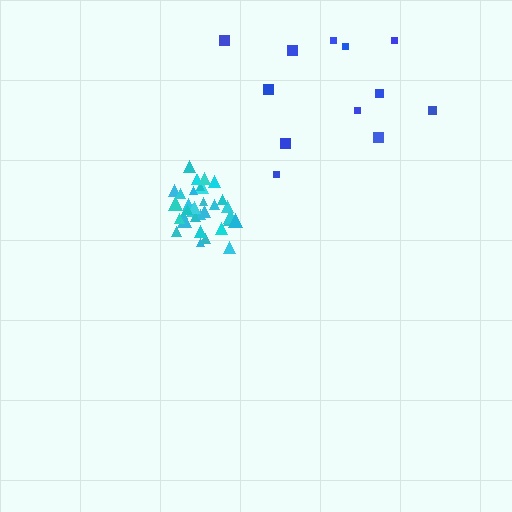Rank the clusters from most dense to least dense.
cyan, blue.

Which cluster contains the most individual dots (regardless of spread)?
Cyan (34).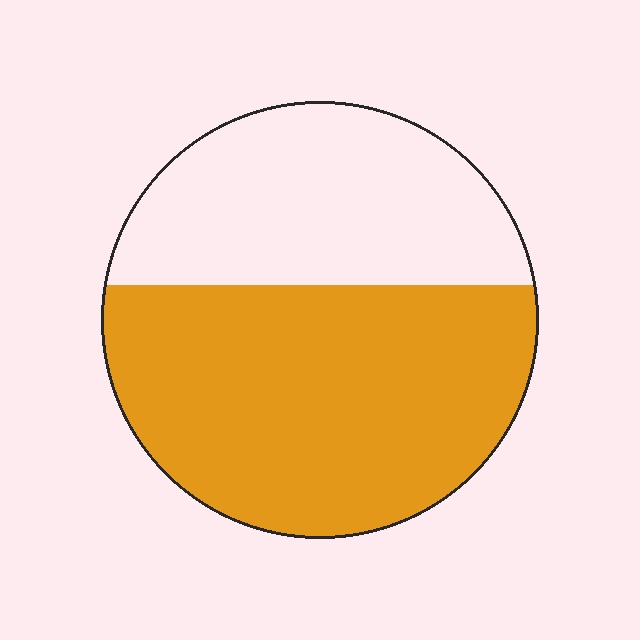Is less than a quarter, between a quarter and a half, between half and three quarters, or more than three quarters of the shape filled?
Between half and three quarters.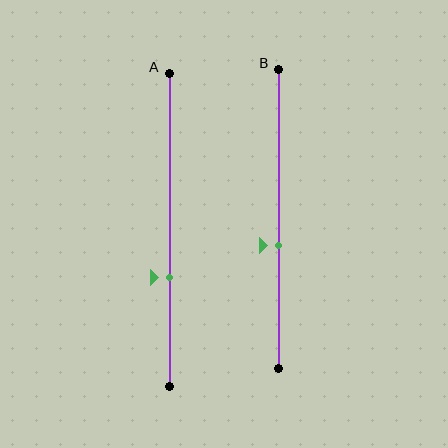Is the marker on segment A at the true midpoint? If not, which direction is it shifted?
No, the marker on segment A is shifted downward by about 15% of the segment length.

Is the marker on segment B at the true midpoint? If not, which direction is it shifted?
No, the marker on segment B is shifted downward by about 9% of the segment length.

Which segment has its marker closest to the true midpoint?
Segment B has its marker closest to the true midpoint.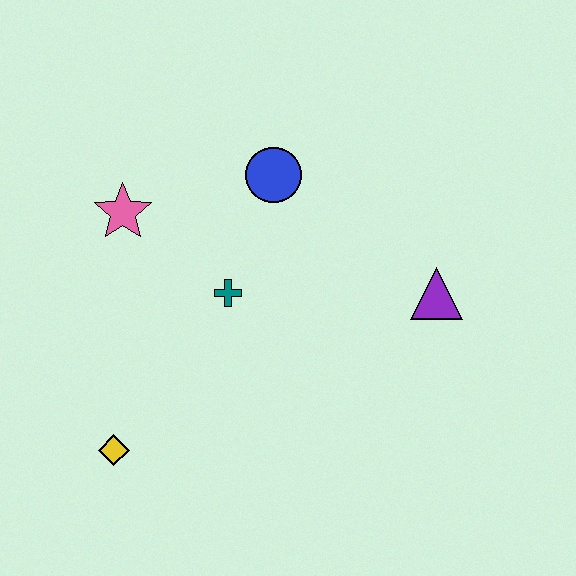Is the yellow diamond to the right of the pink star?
No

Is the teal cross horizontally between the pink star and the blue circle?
Yes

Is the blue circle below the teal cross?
No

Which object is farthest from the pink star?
The purple triangle is farthest from the pink star.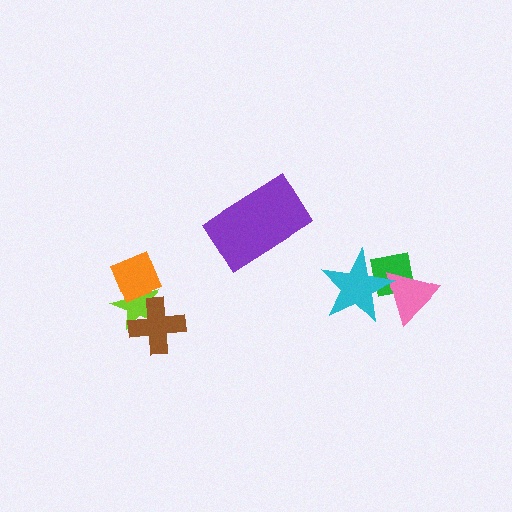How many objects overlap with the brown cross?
1 object overlaps with the brown cross.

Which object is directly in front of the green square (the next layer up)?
The pink triangle is directly in front of the green square.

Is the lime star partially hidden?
Yes, it is partially covered by another shape.